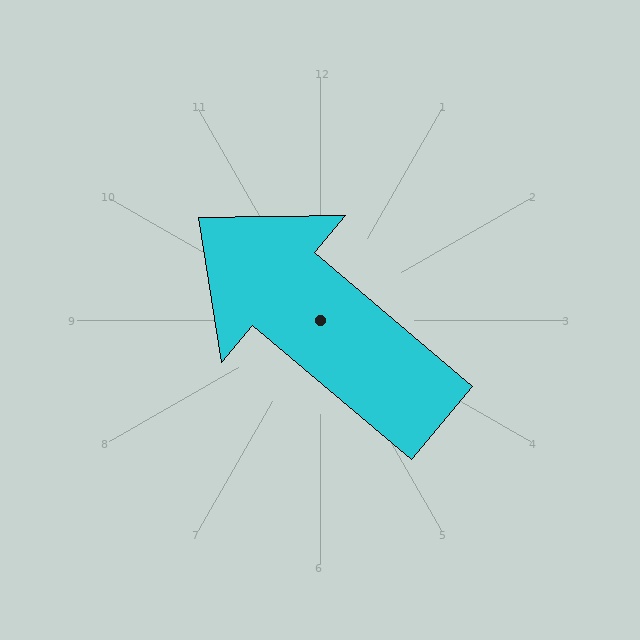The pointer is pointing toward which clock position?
Roughly 10 o'clock.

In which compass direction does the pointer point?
Northwest.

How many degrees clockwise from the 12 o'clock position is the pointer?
Approximately 310 degrees.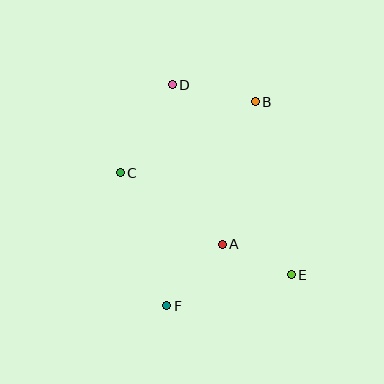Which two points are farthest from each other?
Points D and E are farthest from each other.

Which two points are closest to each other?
Points A and E are closest to each other.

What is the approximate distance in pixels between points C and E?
The distance between C and E is approximately 199 pixels.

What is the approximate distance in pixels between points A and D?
The distance between A and D is approximately 167 pixels.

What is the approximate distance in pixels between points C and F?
The distance between C and F is approximately 141 pixels.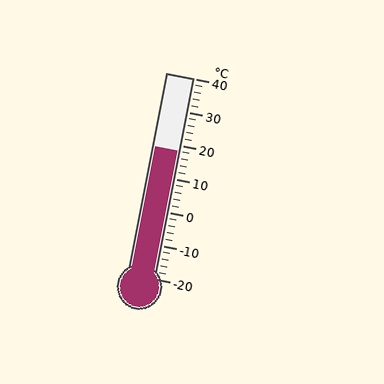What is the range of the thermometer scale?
The thermometer scale ranges from -20°C to 40°C.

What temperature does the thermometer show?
The thermometer shows approximately 18°C.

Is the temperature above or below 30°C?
The temperature is below 30°C.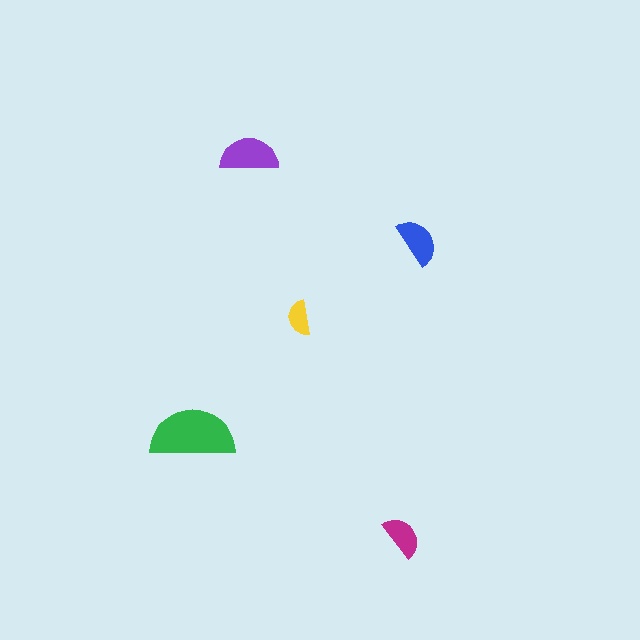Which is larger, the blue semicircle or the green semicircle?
The green one.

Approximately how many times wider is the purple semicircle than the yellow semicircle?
About 1.5 times wider.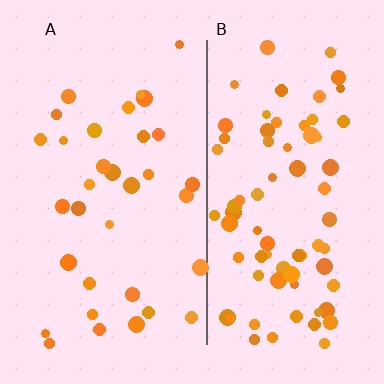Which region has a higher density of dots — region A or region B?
B (the right).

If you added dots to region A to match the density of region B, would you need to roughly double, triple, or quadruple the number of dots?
Approximately double.